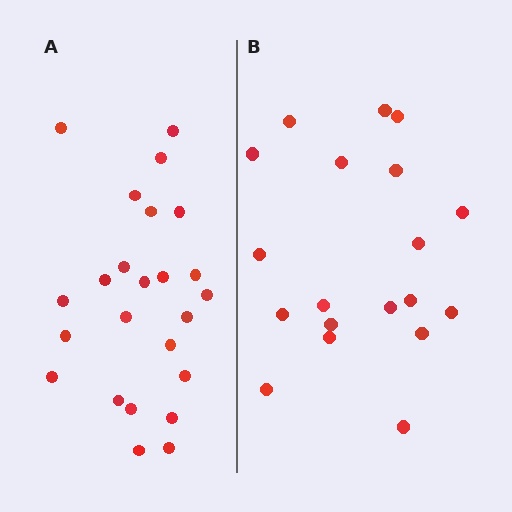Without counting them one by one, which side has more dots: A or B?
Region A (the left region) has more dots.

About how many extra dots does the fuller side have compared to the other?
Region A has about 5 more dots than region B.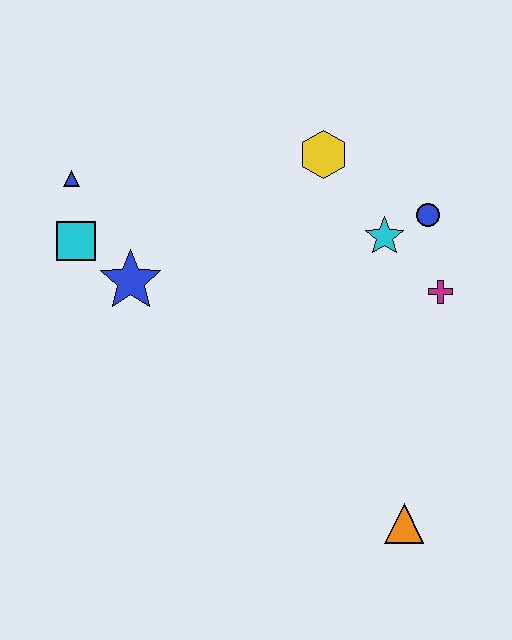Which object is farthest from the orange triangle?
The blue triangle is farthest from the orange triangle.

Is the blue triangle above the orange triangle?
Yes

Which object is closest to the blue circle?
The cyan star is closest to the blue circle.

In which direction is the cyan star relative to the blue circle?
The cyan star is to the left of the blue circle.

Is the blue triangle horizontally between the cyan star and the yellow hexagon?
No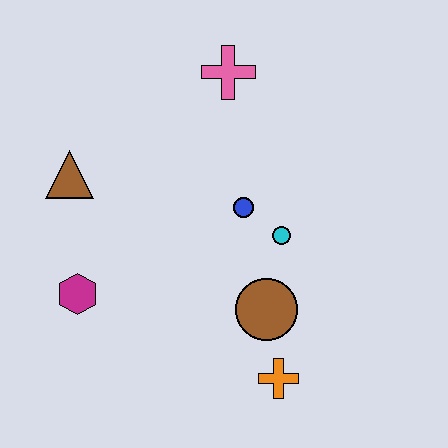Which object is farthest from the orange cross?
The pink cross is farthest from the orange cross.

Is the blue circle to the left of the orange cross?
Yes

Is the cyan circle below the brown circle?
No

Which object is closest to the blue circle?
The cyan circle is closest to the blue circle.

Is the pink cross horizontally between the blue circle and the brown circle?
No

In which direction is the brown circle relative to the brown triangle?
The brown circle is to the right of the brown triangle.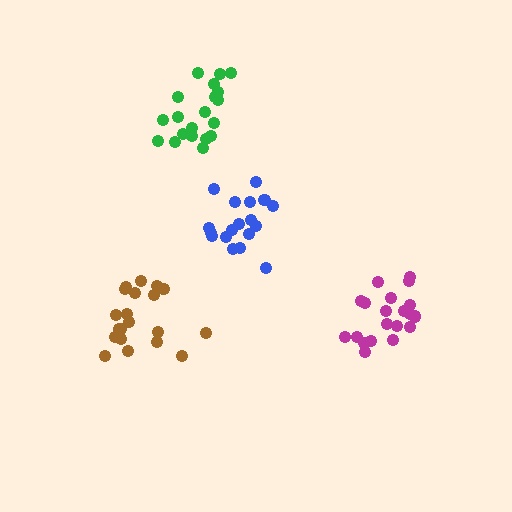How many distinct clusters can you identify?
There are 4 distinct clusters.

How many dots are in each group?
Group 1: 20 dots, Group 2: 20 dots, Group 3: 20 dots, Group 4: 18 dots (78 total).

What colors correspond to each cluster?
The clusters are colored: brown, green, magenta, blue.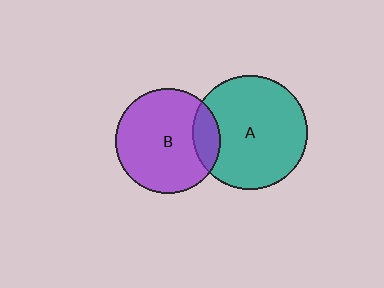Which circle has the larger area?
Circle A (teal).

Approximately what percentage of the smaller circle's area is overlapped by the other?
Approximately 15%.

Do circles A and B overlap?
Yes.